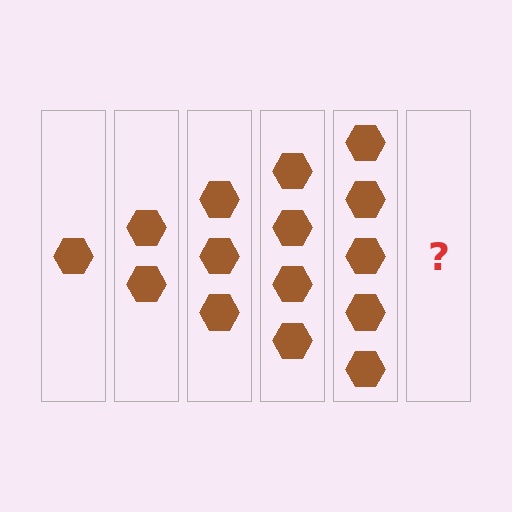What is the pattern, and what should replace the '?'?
The pattern is that each step adds one more hexagon. The '?' should be 6 hexagons.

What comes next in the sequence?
The next element should be 6 hexagons.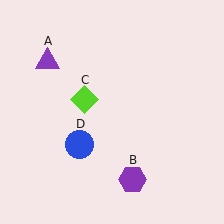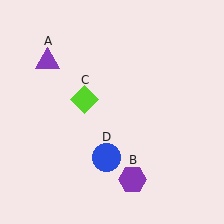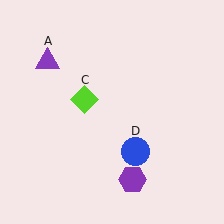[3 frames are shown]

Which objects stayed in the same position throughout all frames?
Purple triangle (object A) and purple hexagon (object B) and lime diamond (object C) remained stationary.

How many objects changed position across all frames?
1 object changed position: blue circle (object D).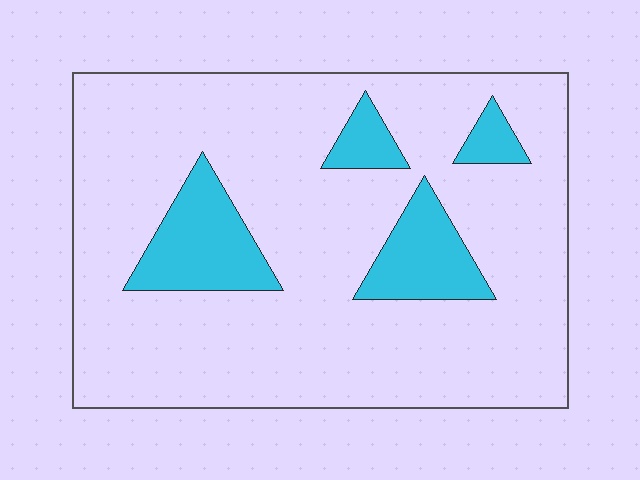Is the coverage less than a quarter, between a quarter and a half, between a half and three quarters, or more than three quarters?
Less than a quarter.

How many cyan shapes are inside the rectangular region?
4.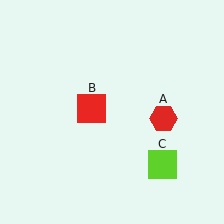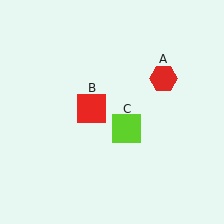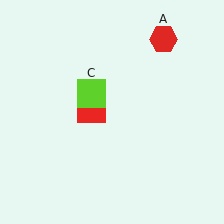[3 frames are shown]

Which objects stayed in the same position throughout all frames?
Red square (object B) remained stationary.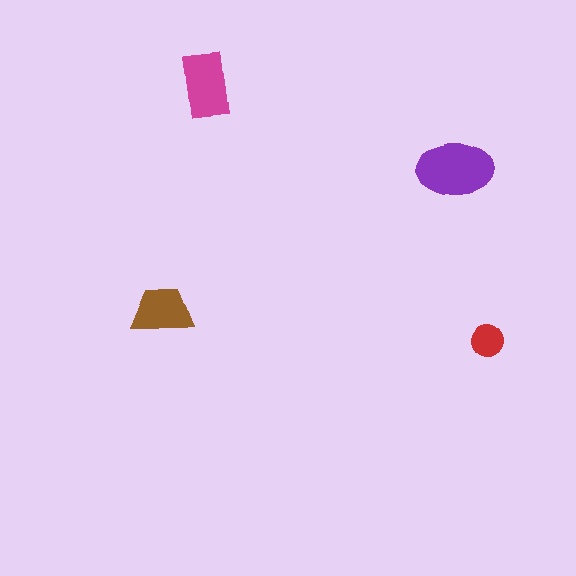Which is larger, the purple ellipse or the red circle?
The purple ellipse.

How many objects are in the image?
There are 4 objects in the image.